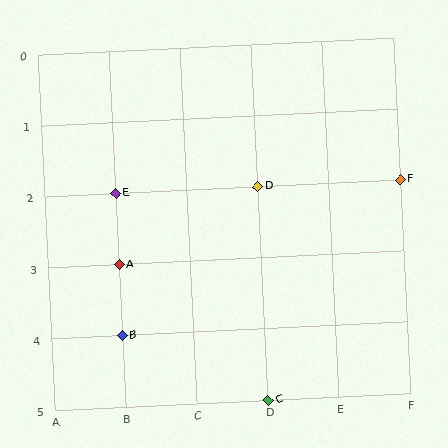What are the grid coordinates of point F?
Point F is at grid coordinates (F, 2).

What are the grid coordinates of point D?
Point D is at grid coordinates (D, 2).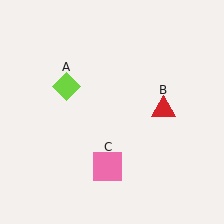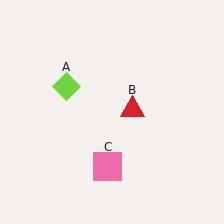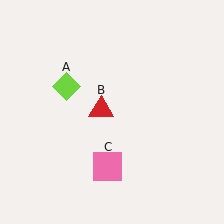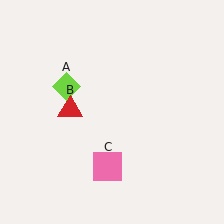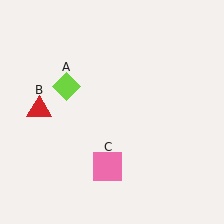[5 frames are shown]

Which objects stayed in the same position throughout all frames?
Lime diamond (object A) and pink square (object C) remained stationary.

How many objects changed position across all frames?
1 object changed position: red triangle (object B).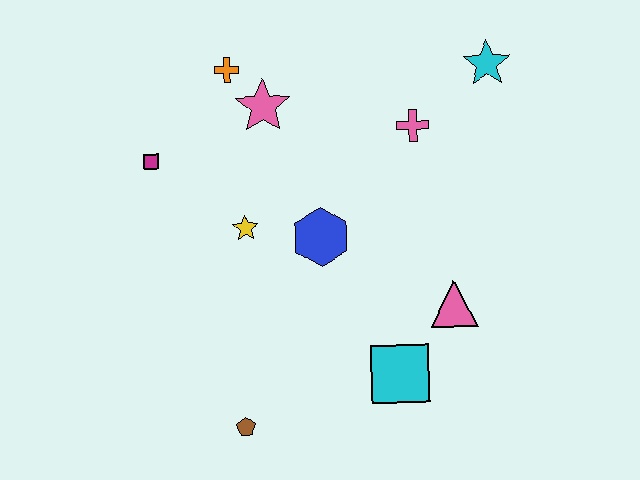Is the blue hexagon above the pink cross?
No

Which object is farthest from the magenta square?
The cyan star is farthest from the magenta square.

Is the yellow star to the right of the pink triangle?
No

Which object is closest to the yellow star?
The blue hexagon is closest to the yellow star.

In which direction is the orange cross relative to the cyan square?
The orange cross is above the cyan square.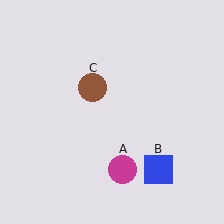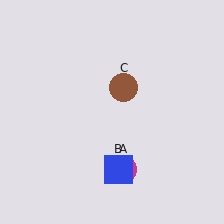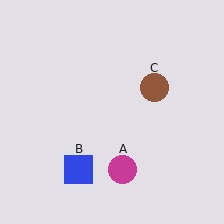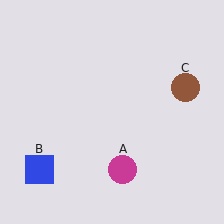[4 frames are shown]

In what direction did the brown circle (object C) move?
The brown circle (object C) moved right.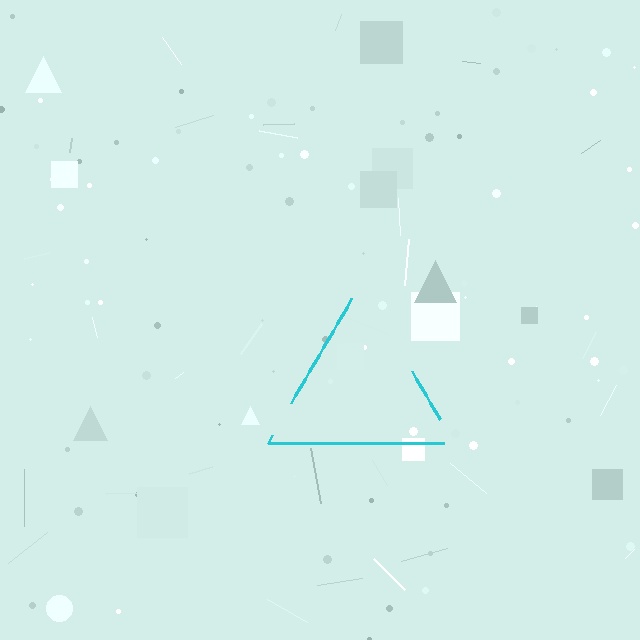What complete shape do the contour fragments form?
The contour fragments form a triangle.